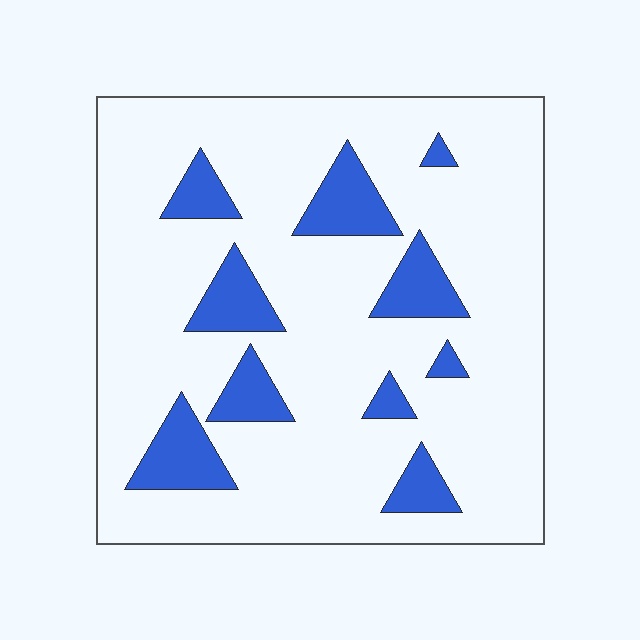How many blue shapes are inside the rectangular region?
10.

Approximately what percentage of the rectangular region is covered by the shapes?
Approximately 15%.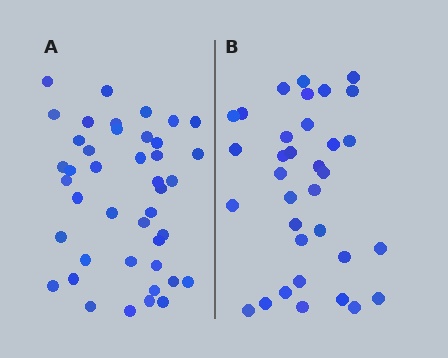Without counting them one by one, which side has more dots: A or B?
Region A (the left region) has more dots.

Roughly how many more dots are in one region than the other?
Region A has roughly 8 or so more dots than region B.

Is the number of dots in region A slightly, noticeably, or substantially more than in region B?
Region A has only slightly more — the two regions are fairly close. The ratio is roughly 1.2 to 1.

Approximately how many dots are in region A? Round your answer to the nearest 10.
About 40 dots. (The exact count is 42, which rounds to 40.)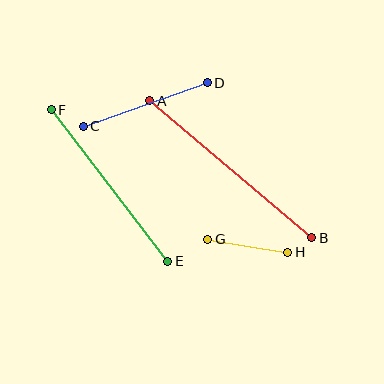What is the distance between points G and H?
The distance is approximately 81 pixels.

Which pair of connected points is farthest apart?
Points A and B are farthest apart.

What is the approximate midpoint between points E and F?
The midpoint is at approximately (109, 186) pixels.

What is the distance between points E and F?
The distance is approximately 191 pixels.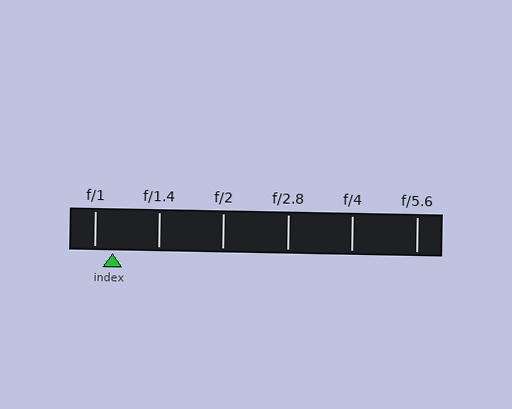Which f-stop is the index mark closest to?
The index mark is closest to f/1.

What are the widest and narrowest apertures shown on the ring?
The widest aperture shown is f/1 and the narrowest is f/5.6.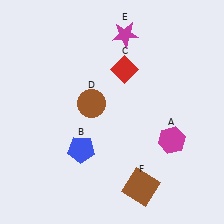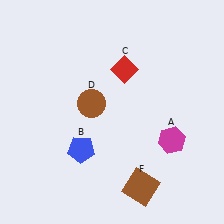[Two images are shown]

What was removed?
The magenta star (E) was removed in Image 2.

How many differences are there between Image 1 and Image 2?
There is 1 difference between the two images.